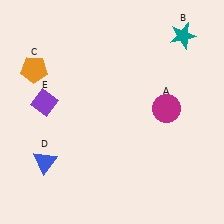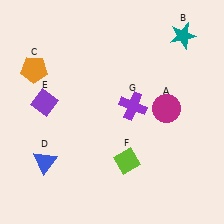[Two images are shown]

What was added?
A lime diamond (F), a purple cross (G) were added in Image 2.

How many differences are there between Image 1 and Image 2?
There are 2 differences between the two images.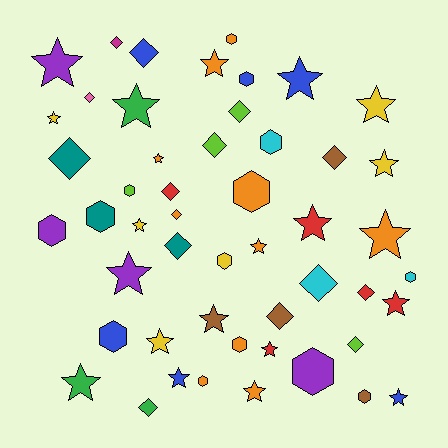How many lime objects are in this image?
There are 4 lime objects.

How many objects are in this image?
There are 50 objects.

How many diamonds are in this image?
There are 15 diamonds.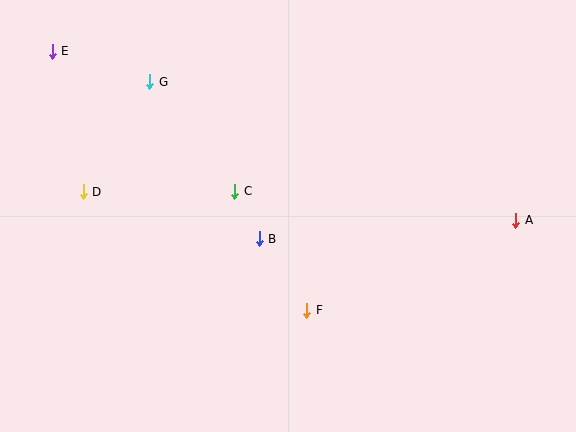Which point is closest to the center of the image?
Point B at (259, 239) is closest to the center.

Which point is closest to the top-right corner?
Point A is closest to the top-right corner.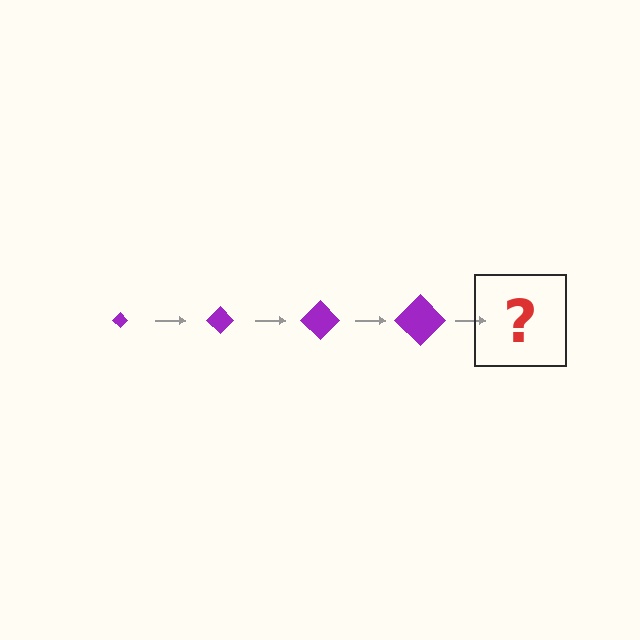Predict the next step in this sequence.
The next step is a purple diamond, larger than the previous one.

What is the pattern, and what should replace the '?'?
The pattern is that the diamond gets progressively larger each step. The '?' should be a purple diamond, larger than the previous one.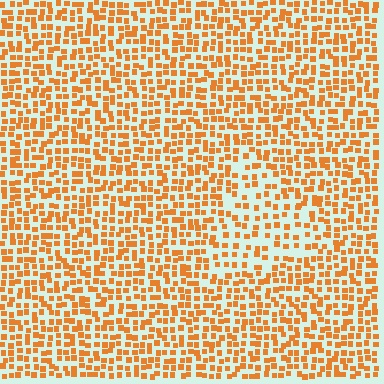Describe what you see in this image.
The image contains small orange elements arranged at two different densities. A triangle-shaped region is visible where the elements are less densely packed than the surrounding area.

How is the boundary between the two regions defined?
The boundary is defined by a change in element density (approximately 1.7x ratio). All elements are the same color, size, and shape.